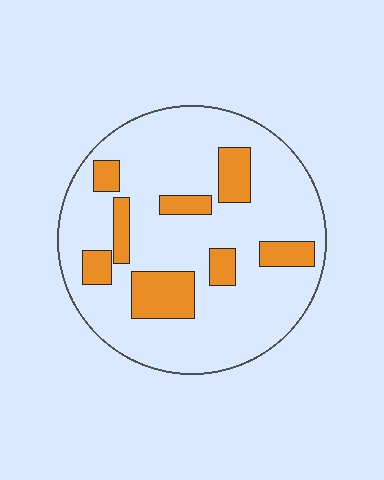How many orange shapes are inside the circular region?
8.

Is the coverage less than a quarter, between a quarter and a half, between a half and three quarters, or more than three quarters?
Less than a quarter.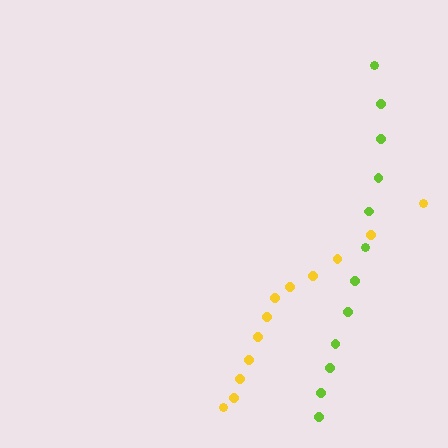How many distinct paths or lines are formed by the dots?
There are 2 distinct paths.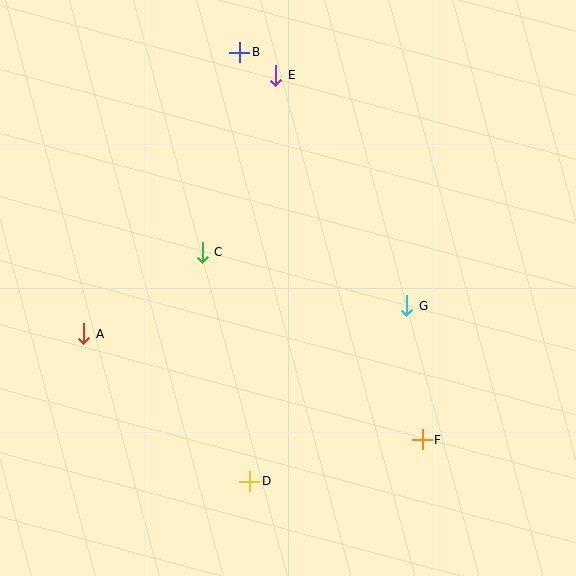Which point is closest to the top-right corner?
Point E is closest to the top-right corner.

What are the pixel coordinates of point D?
Point D is at (250, 481).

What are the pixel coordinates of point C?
Point C is at (202, 252).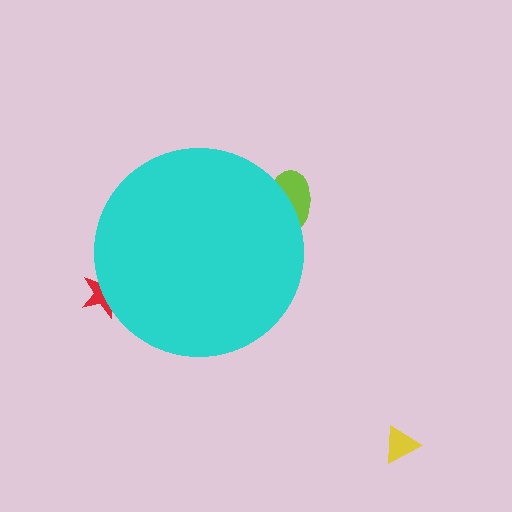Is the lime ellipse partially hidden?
Yes, the lime ellipse is partially hidden behind the cyan circle.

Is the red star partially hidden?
Yes, the red star is partially hidden behind the cyan circle.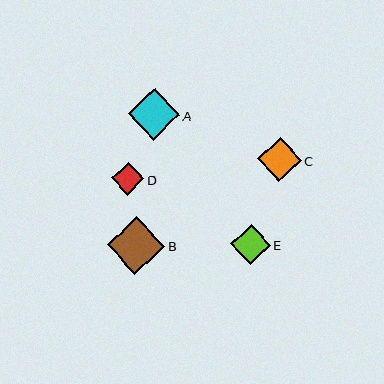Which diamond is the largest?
Diamond B is the largest with a size of approximately 57 pixels.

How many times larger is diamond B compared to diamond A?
Diamond B is approximately 1.1 times the size of diamond A.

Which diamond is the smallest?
Diamond D is the smallest with a size of approximately 32 pixels.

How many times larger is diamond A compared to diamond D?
Diamond A is approximately 1.6 times the size of diamond D.